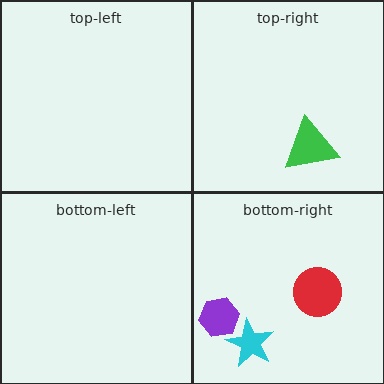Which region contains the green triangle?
The top-right region.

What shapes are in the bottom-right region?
The red circle, the cyan star, the purple hexagon.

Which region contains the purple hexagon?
The bottom-right region.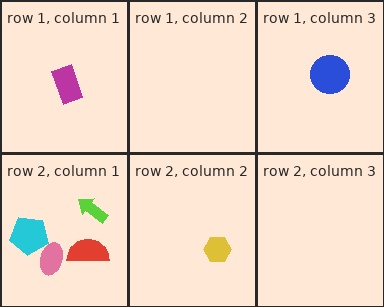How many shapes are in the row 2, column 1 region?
4.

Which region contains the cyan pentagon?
The row 2, column 1 region.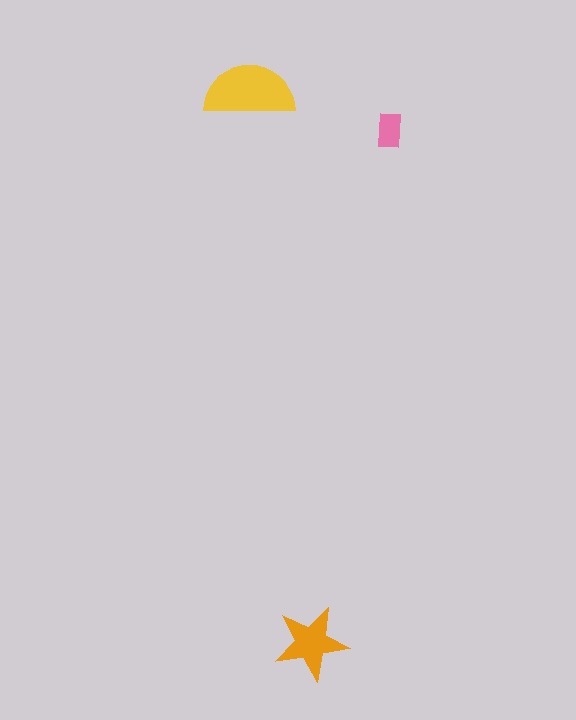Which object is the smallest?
The pink rectangle.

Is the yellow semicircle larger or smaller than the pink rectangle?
Larger.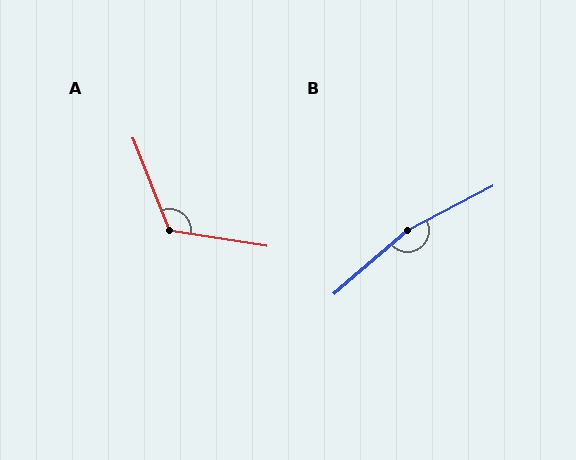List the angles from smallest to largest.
A (120°), B (167°).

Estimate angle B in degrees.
Approximately 167 degrees.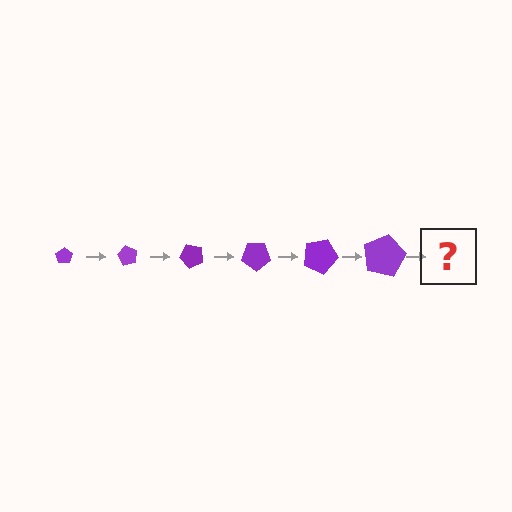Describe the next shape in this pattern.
It should be a pentagon, larger than the previous one and rotated 360 degrees from the start.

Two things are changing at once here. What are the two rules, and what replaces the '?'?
The two rules are that the pentagon grows larger each step and it rotates 60 degrees each step. The '?' should be a pentagon, larger than the previous one and rotated 360 degrees from the start.